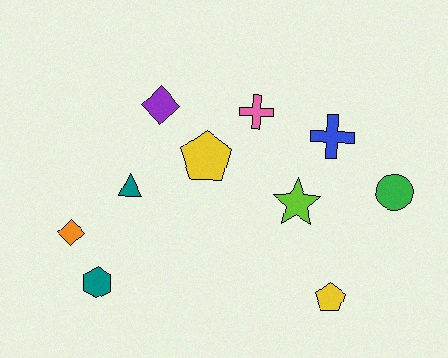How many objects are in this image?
There are 10 objects.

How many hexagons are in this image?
There is 1 hexagon.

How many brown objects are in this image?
There are no brown objects.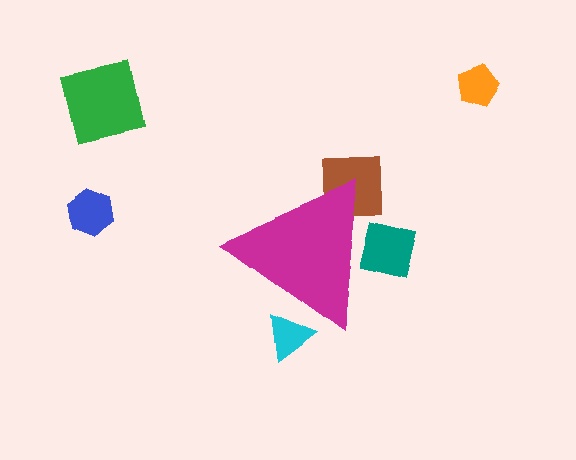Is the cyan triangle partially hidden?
Yes, the cyan triangle is partially hidden behind the magenta triangle.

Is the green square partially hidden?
No, the green square is fully visible.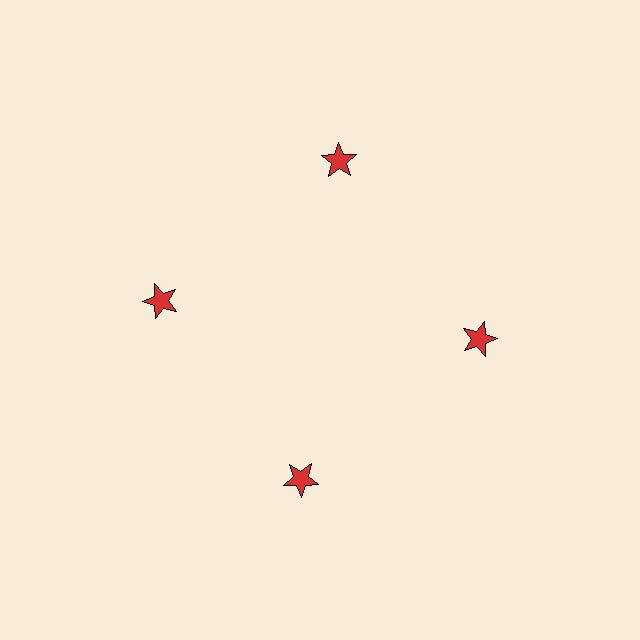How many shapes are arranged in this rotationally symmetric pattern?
There are 4 shapes, arranged in 4 groups of 1.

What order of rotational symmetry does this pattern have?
This pattern has 4-fold rotational symmetry.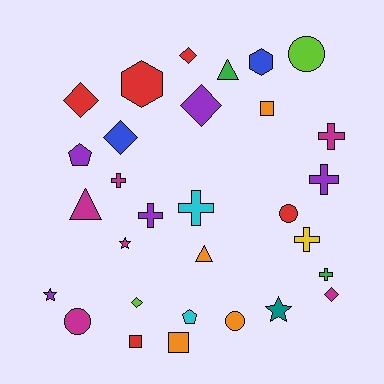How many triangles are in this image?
There are 3 triangles.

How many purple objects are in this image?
There are 5 purple objects.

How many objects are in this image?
There are 30 objects.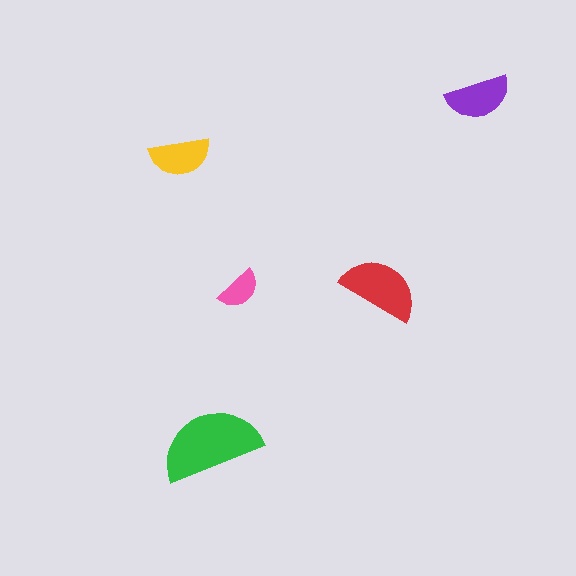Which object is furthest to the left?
The yellow semicircle is leftmost.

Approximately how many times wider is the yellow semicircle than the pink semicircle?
About 1.5 times wider.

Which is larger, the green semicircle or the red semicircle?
The green one.